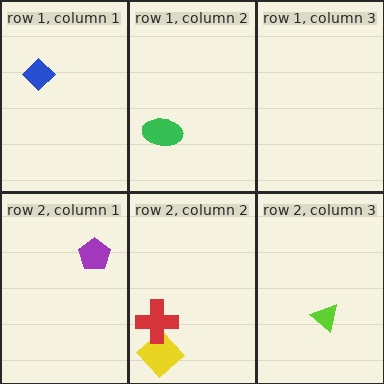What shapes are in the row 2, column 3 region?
The lime triangle.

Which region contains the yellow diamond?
The row 2, column 2 region.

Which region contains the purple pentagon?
The row 2, column 1 region.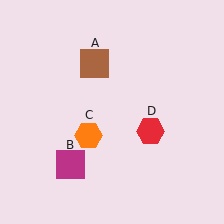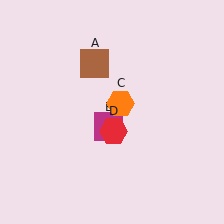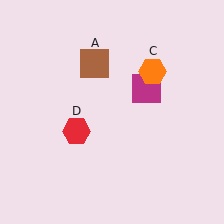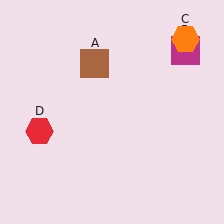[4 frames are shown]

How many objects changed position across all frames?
3 objects changed position: magenta square (object B), orange hexagon (object C), red hexagon (object D).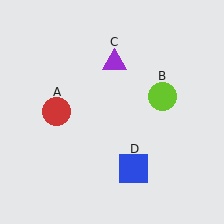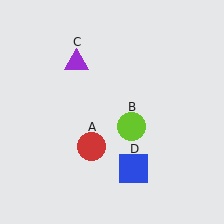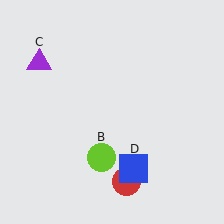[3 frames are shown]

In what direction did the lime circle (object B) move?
The lime circle (object B) moved down and to the left.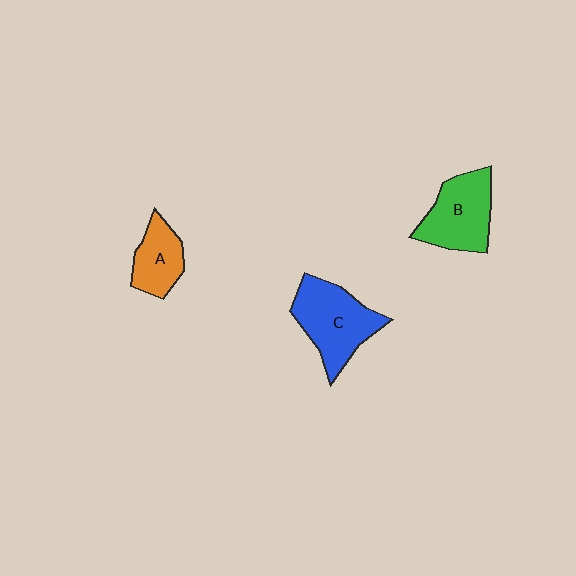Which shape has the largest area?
Shape C (blue).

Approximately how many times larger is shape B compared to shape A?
Approximately 1.5 times.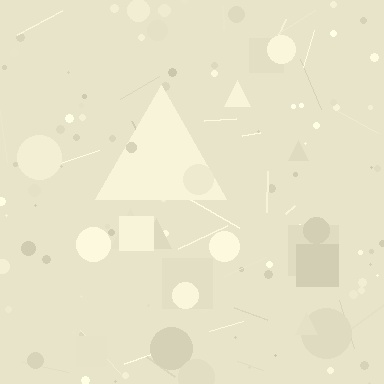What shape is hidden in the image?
A triangle is hidden in the image.